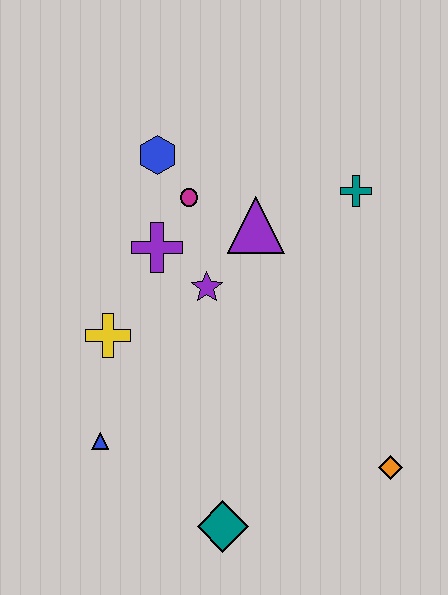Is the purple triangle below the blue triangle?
No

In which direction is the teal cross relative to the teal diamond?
The teal cross is above the teal diamond.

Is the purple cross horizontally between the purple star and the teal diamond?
No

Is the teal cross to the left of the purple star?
No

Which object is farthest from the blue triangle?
The teal cross is farthest from the blue triangle.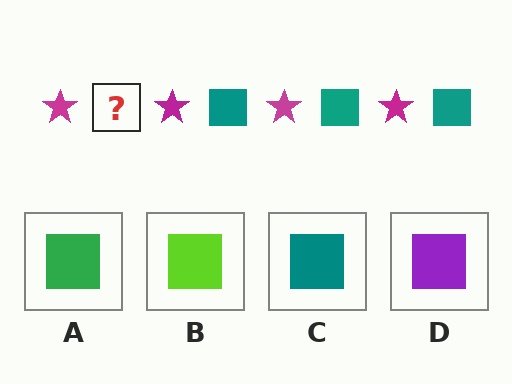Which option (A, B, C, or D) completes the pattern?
C.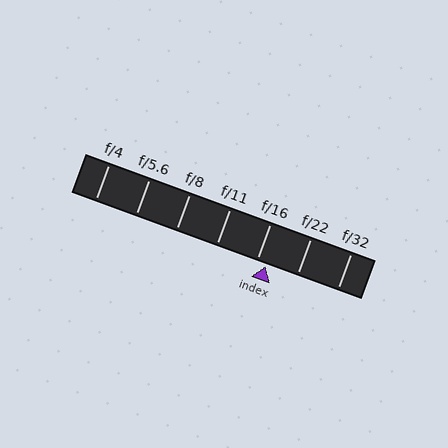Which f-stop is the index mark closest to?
The index mark is closest to f/16.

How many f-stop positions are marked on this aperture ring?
There are 7 f-stop positions marked.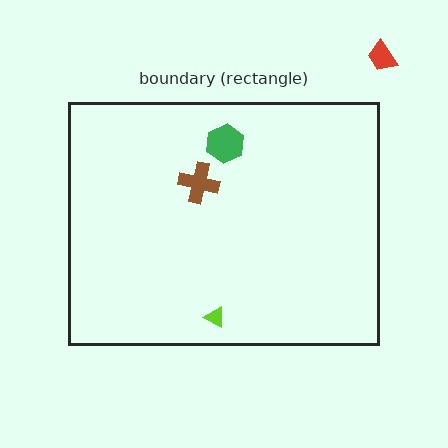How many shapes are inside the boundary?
3 inside, 1 outside.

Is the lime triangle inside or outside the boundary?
Inside.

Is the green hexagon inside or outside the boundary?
Inside.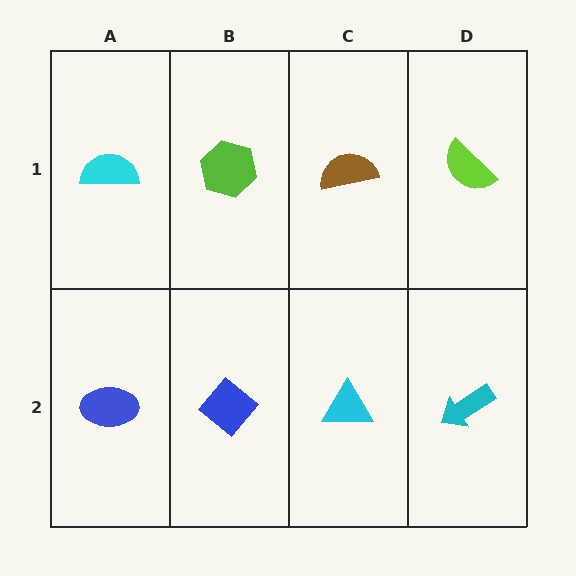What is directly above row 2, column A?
A cyan semicircle.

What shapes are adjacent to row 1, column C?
A cyan triangle (row 2, column C), a lime hexagon (row 1, column B), a lime semicircle (row 1, column D).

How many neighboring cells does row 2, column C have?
3.